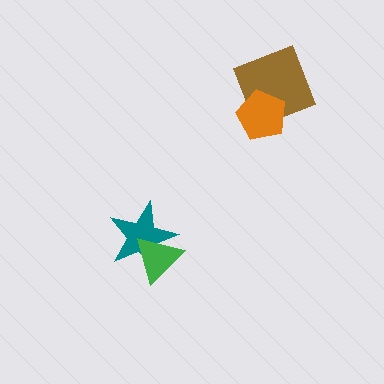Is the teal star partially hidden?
Yes, it is partially covered by another shape.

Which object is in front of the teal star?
The green triangle is in front of the teal star.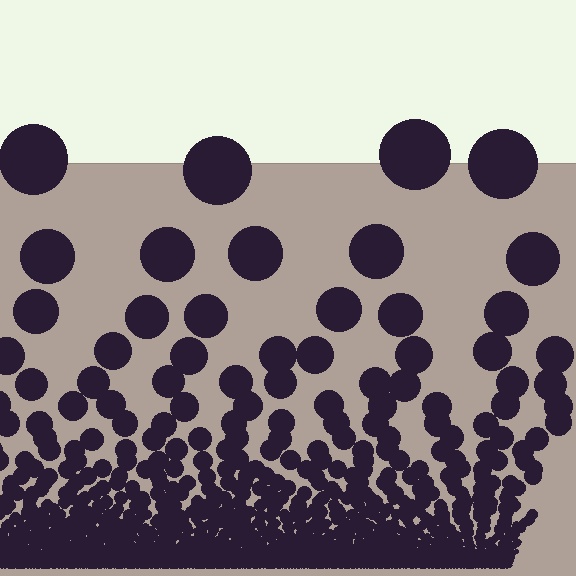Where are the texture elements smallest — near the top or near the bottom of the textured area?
Near the bottom.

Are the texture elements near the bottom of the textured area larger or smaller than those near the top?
Smaller. The gradient is inverted — elements near the bottom are smaller and denser.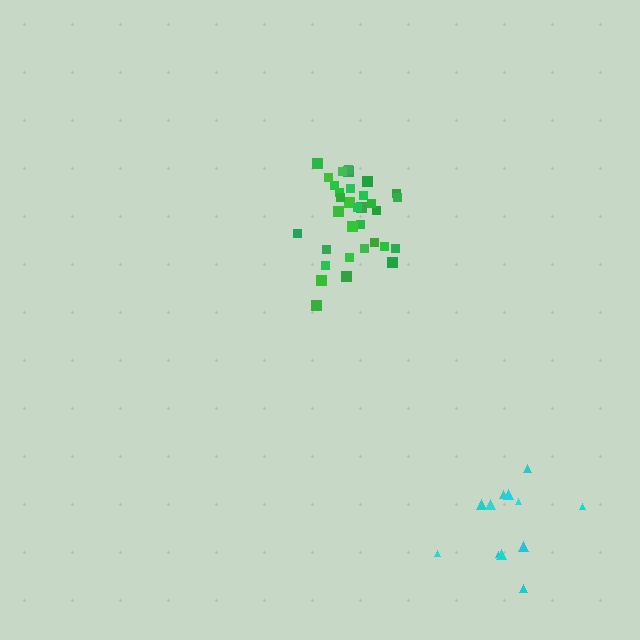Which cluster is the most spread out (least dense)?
Cyan.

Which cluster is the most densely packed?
Green.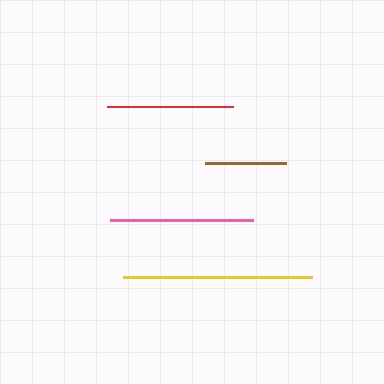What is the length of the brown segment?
The brown segment is approximately 80 pixels long.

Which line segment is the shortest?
The brown line is the shortest at approximately 80 pixels.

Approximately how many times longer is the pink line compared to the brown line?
The pink line is approximately 1.8 times the length of the brown line.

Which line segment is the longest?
The yellow line is the longest at approximately 189 pixels.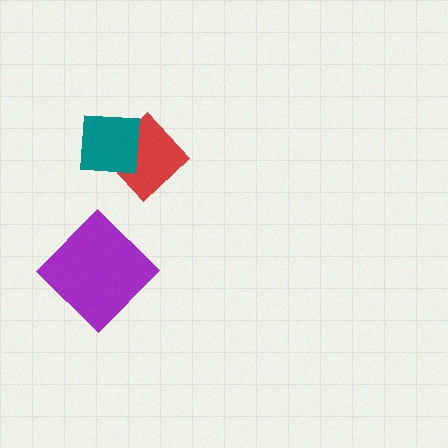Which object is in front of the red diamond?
The teal square is in front of the red diamond.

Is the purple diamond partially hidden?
No, no other shape covers it.